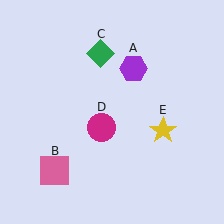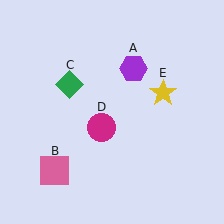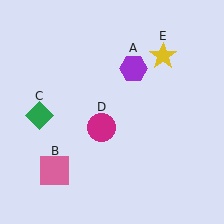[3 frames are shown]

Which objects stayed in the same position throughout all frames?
Purple hexagon (object A) and pink square (object B) and magenta circle (object D) remained stationary.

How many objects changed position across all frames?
2 objects changed position: green diamond (object C), yellow star (object E).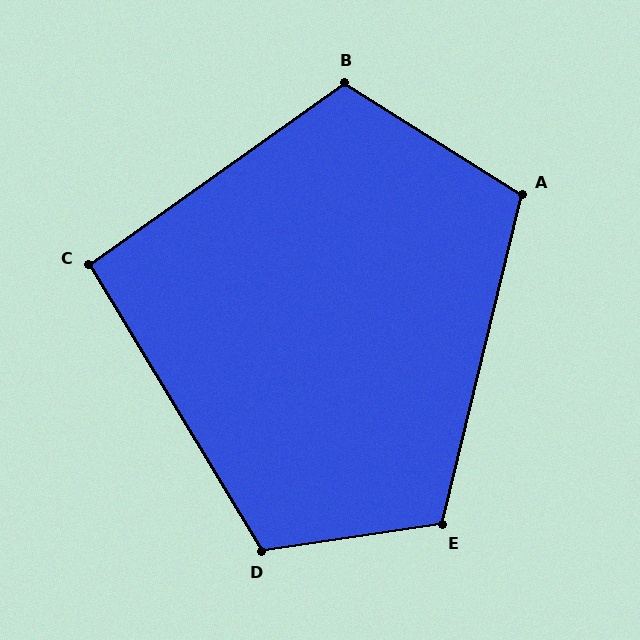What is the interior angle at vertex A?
Approximately 108 degrees (obtuse).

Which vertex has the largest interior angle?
D, at approximately 113 degrees.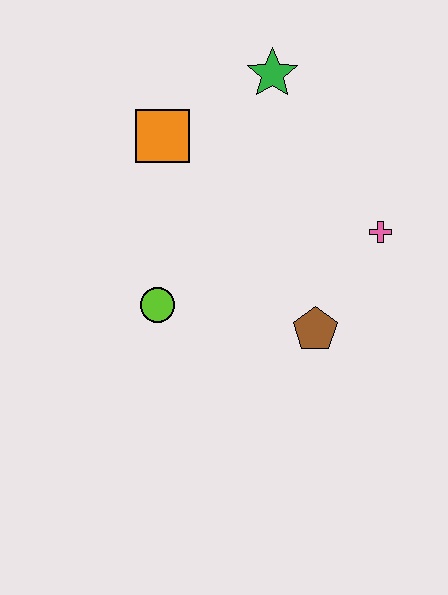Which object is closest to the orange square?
The green star is closest to the orange square.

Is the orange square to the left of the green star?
Yes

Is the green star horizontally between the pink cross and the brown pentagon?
No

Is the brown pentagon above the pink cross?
No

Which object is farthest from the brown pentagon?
The green star is farthest from the brown pentagon.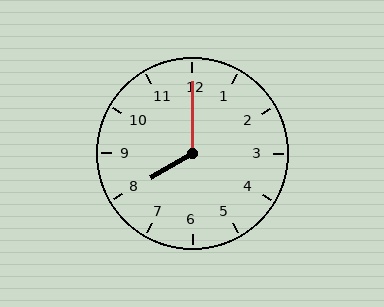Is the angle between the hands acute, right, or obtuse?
It is obtuse.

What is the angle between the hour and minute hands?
Approximately 120 degrees.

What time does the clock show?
8:00.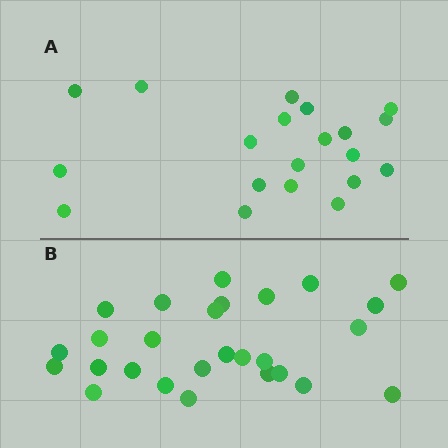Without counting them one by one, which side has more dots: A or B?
Region B (the bottom region) has more dots.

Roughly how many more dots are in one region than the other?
Region B has roughly 8 or so more dots than region A.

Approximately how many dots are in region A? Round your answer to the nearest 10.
About 20 dots.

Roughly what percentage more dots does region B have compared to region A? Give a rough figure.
About 35% more.